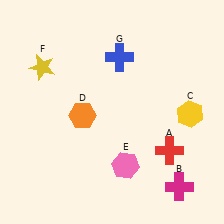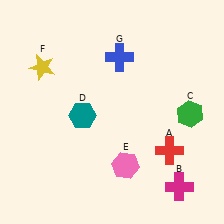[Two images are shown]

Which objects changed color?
C changed from yellow to green. D changed from orange to teal.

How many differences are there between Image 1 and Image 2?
There are 2 differences between the two images.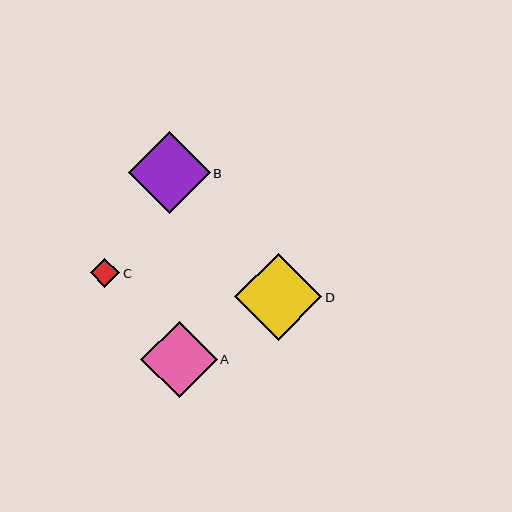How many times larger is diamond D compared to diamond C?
Diamond D is approximately 3.0 times the size of diamond C.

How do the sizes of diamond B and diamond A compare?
Diamond B and diamond A are approximately the same size.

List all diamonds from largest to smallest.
From largest to smallest: D, B, A, C.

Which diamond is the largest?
Diamond D is the largest with a size of approximately 87 pixels.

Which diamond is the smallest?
Diamond C is the smallest with a size of approximately 29 pixels.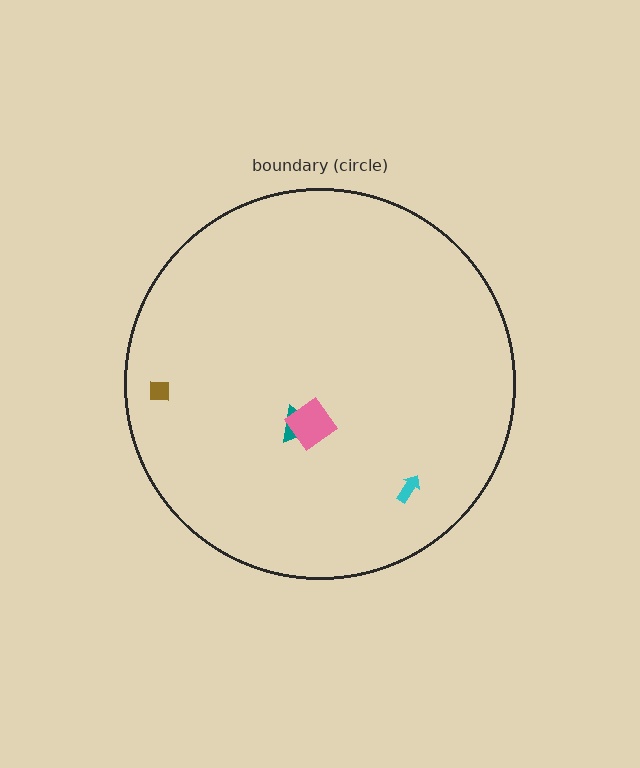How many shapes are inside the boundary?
4 inside, 0 outside.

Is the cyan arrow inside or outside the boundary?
Inside.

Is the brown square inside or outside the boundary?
Inside.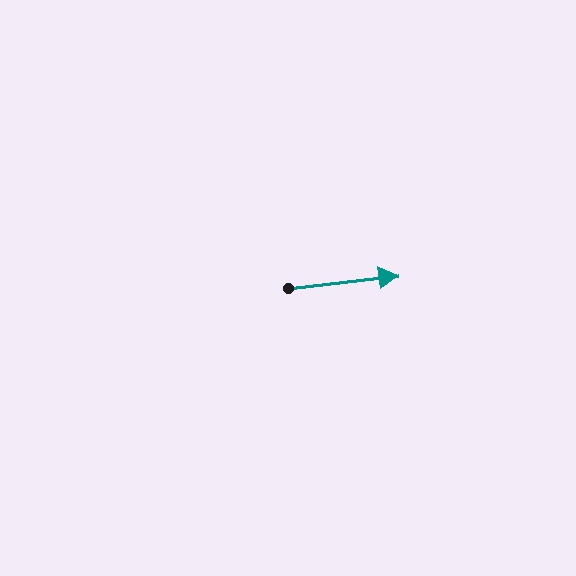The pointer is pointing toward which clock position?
Roughly 3 o'clock.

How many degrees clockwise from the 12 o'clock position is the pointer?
Approximately 83 degrees.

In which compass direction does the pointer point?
East.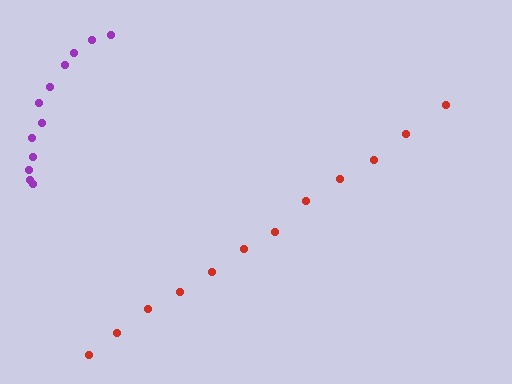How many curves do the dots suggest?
There are 2 distinct paths.